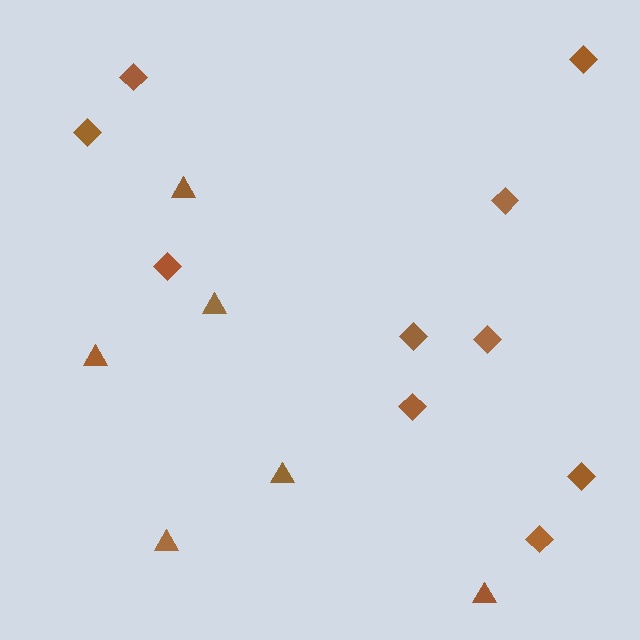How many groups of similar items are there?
There are 2 groups: one group of triangles (6) and one group of diamonds (10).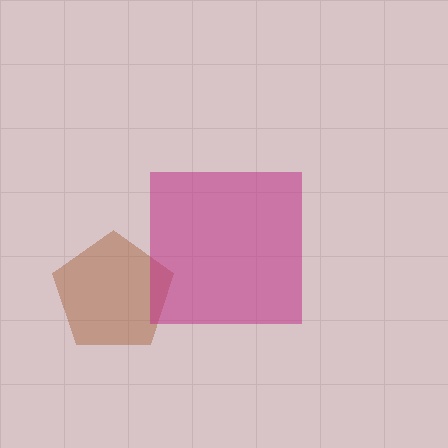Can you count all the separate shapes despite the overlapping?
Yes, there are 2 separate shapes.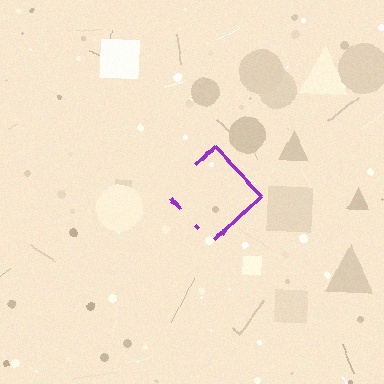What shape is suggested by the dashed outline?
The dashed outline suggests a diamond.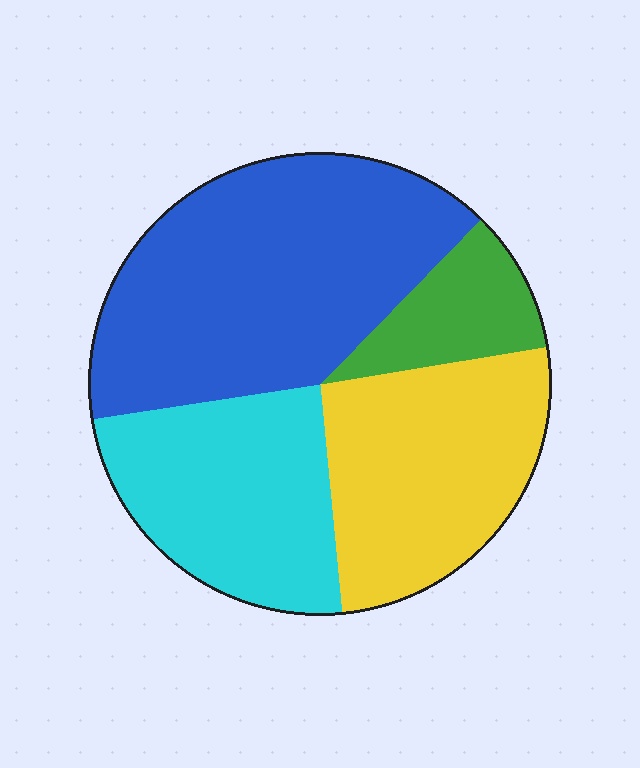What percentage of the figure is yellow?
Yellow covers 26% of the figure.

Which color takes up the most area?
Blue, at roughly 40%.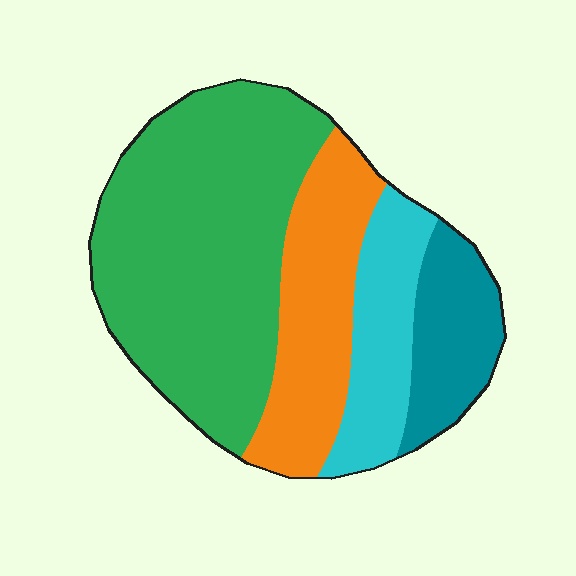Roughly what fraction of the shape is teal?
Teal covers about 15% of the shape.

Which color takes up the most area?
Green, at roughly 50%.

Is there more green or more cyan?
Green.